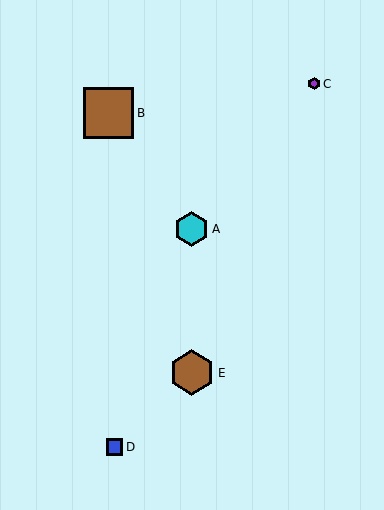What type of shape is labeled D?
Shape D is a blue square.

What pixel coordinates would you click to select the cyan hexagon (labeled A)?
Click at (192, 229) to select the cyan hexagon A.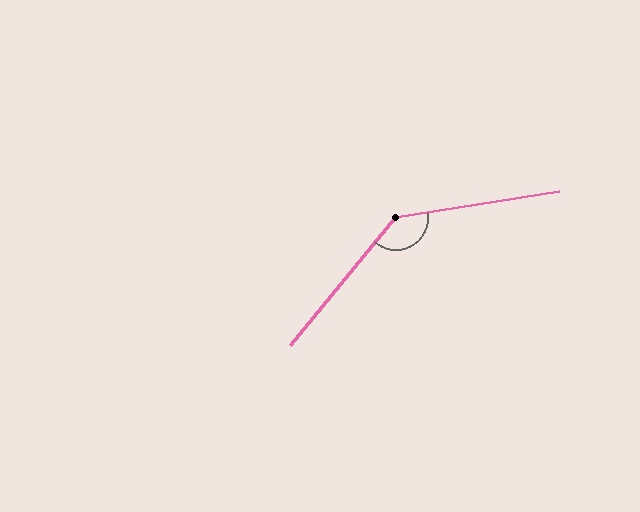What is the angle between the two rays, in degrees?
Approximately 139 degrees.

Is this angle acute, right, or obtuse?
It is obtuse.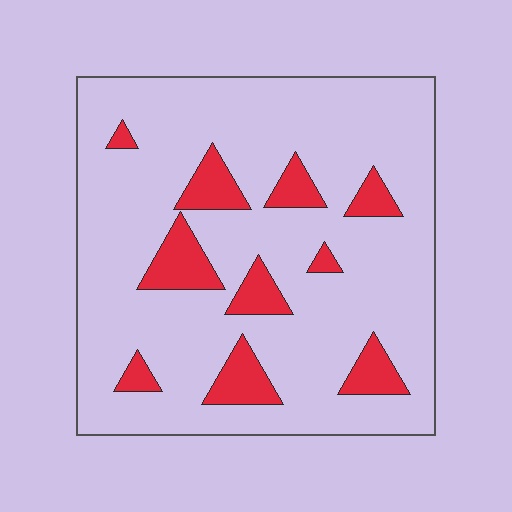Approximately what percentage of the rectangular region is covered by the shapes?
Approximately 15%.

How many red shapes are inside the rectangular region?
10.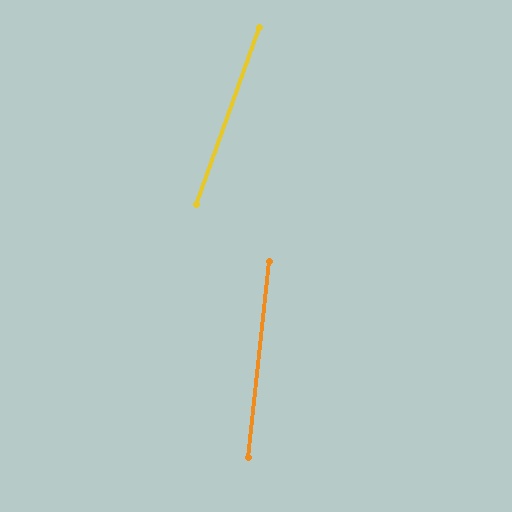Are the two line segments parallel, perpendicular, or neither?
Neither parallel nor perpendicular — they differ by about 14°.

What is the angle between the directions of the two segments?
Approximately 14 degrees.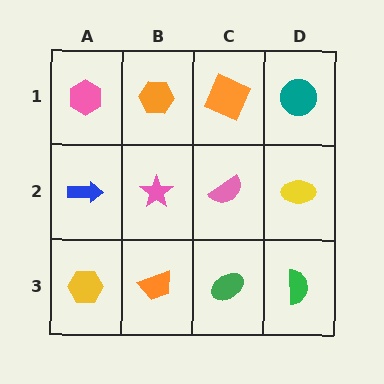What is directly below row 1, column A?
A blue arrow.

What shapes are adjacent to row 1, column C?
A pink semicircle (row 2, column C), an orange hexagon (row 1, column B), a teal circle (row 1, column D).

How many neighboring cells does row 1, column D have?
2.